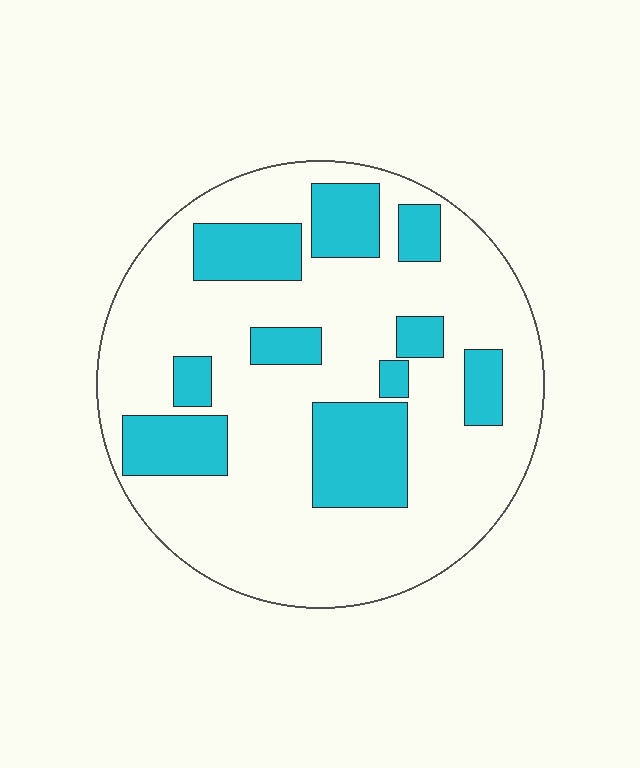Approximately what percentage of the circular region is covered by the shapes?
Approximately 25%.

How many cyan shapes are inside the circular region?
10.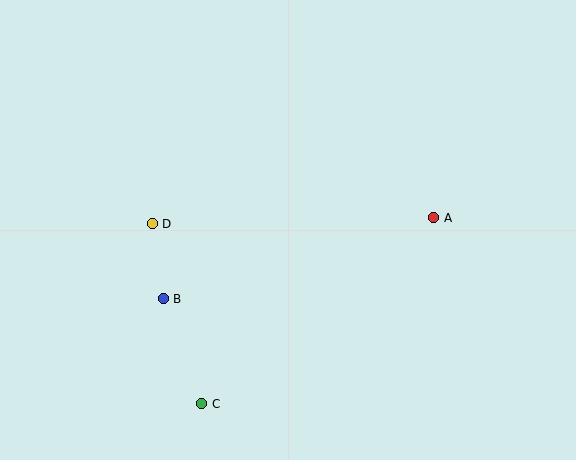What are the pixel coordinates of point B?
Point B is at (163, 299).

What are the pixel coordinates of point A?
Point A is at (434, 218).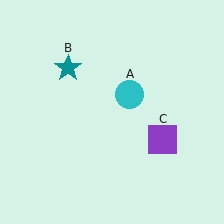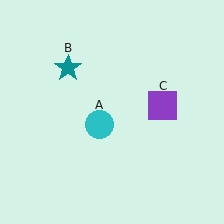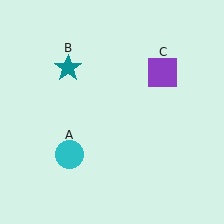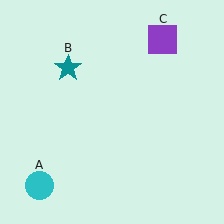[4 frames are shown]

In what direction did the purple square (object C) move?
The purple square (object C) moved up.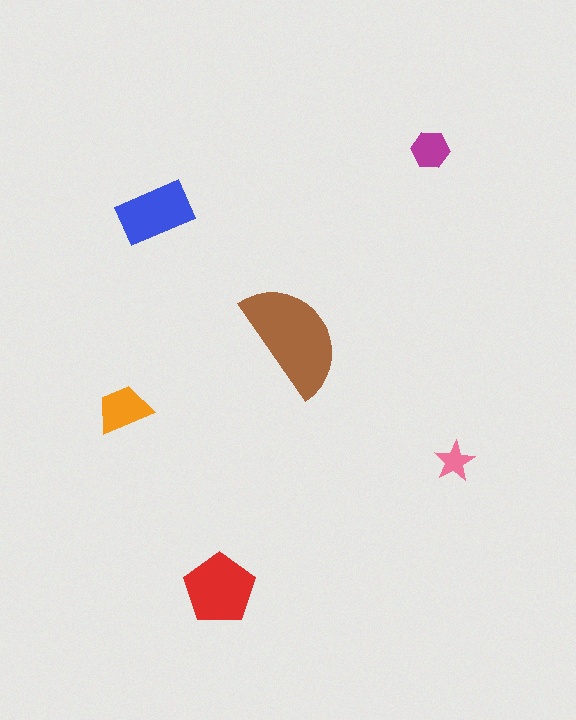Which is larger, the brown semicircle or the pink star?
The brown semicircle.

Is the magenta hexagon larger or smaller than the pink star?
Larger.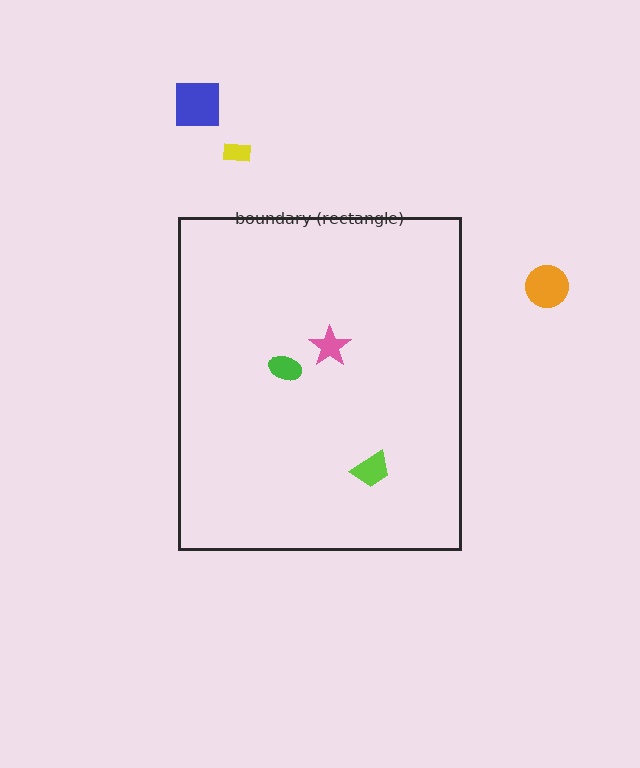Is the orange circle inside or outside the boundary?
Outside.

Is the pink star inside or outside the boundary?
Inside.